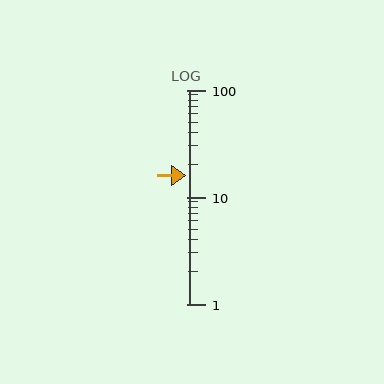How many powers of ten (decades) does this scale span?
The scale spans 2 decades, from 1 to 100.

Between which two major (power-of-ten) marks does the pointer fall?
The pointer is between 10 and 100.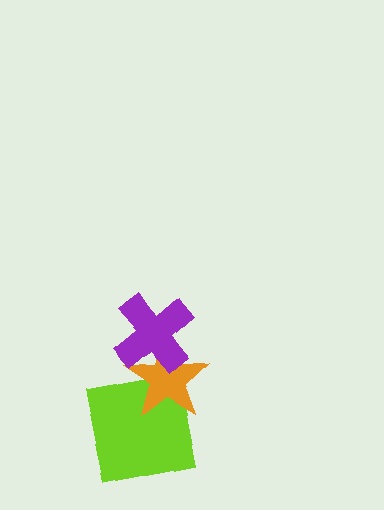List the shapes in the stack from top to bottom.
From top to bottom: the purple cross, the orange star, the lime square.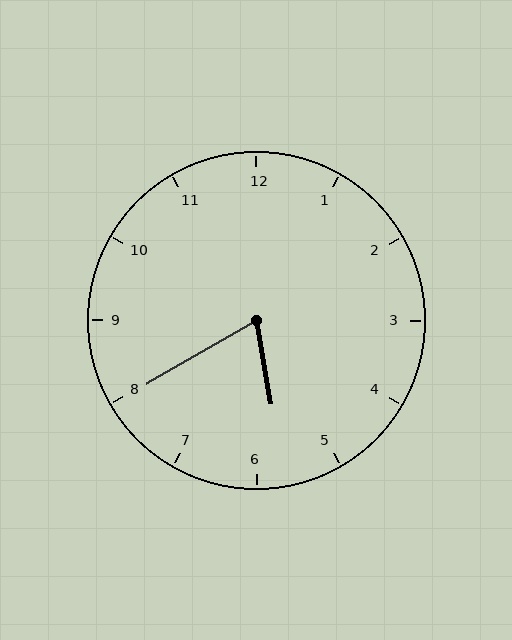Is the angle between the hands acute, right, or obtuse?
It is acute.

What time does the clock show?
5:40.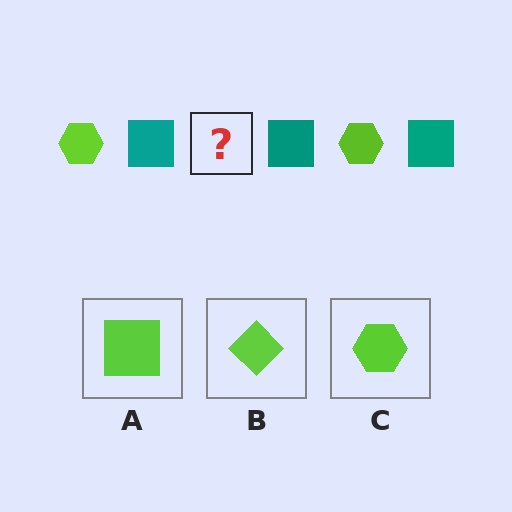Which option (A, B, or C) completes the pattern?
C.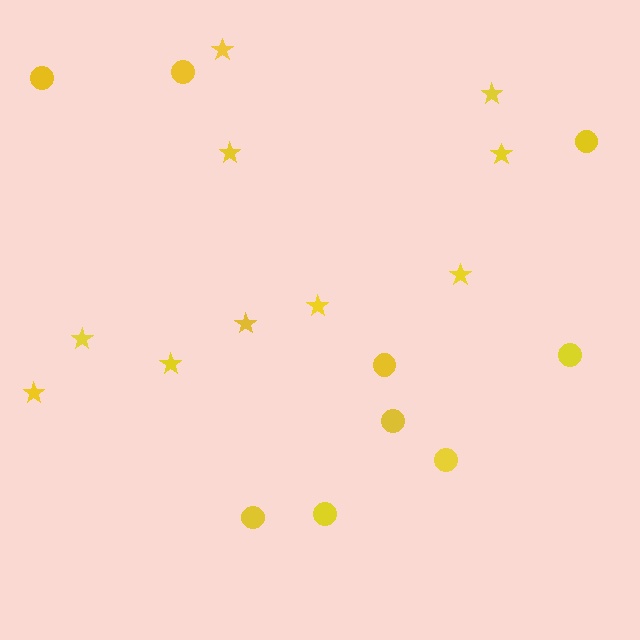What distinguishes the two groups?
There are 2 groups: one group of stars (10) and one group of circles (9).